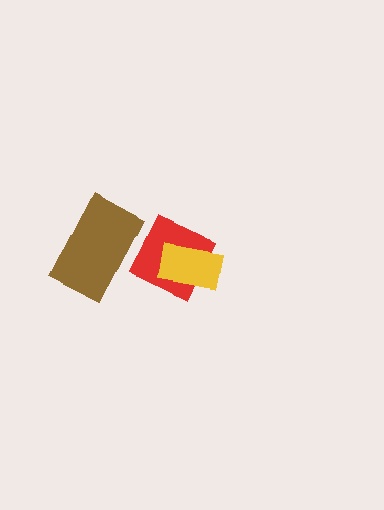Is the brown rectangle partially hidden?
Yes, it is partially covered by another shape.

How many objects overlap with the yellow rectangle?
1 object overlaps with the yellow rectangle.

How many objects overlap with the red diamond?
2 objects overlap with the red diamond.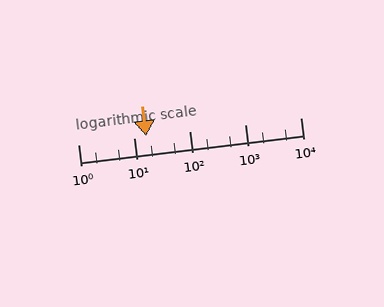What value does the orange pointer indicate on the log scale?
The pointer indicates approximately 17.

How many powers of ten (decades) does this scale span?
The scale spans 4 decades, from 1 to 10000.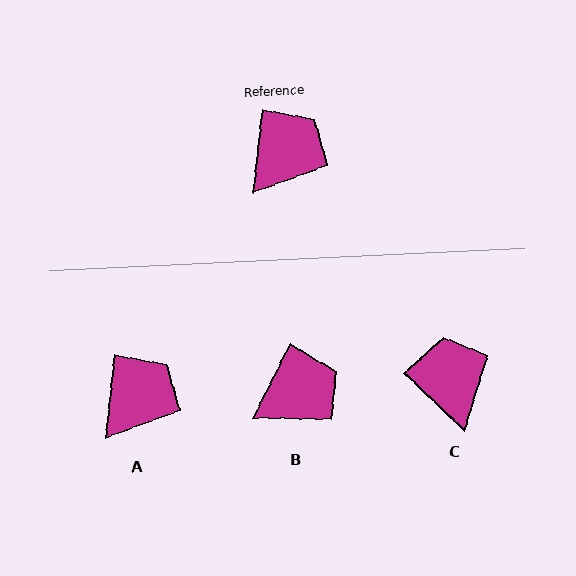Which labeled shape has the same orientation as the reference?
A.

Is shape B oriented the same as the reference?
No, it is off by about 21 degrees.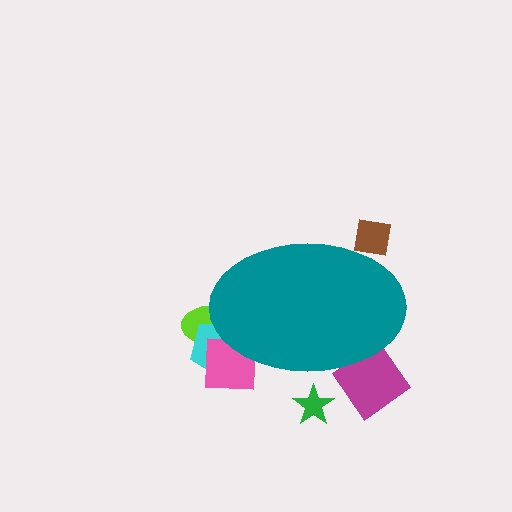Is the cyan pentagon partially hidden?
Yes, the cyan pentagon is partially hidden behind the teal ellipse.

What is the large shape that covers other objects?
A teal ellipse.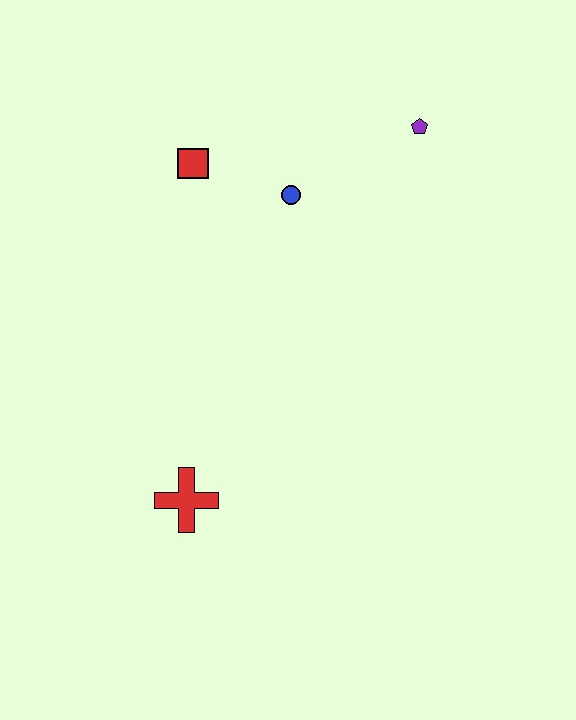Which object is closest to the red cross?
The blue circle is closest to the red cross.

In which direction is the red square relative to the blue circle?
The red square is to the left of the blue circle.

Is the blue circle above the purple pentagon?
No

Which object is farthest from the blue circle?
The red cross is farthest from the blue circle.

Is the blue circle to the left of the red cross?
No